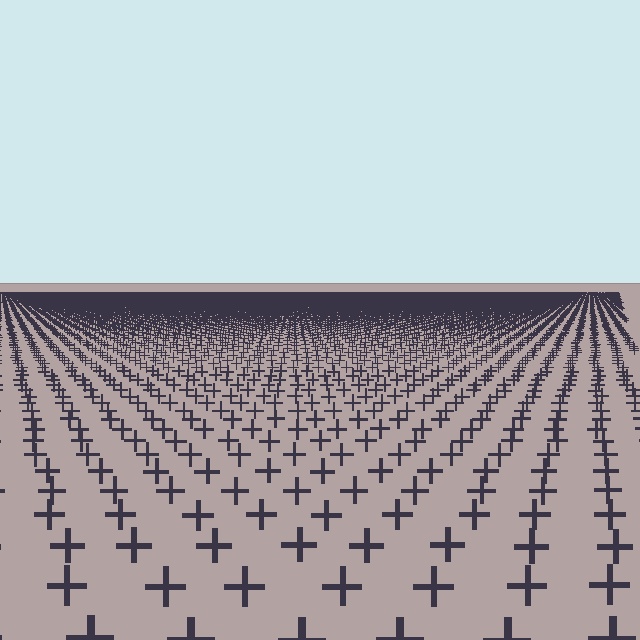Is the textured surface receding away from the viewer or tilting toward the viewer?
The surface is receding away from the viewer. Texture elements get smaller and denser toward the top.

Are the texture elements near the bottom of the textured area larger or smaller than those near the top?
Larger. Near the bottom, elements are closer to the viewer and appear at a bigger on-screen size.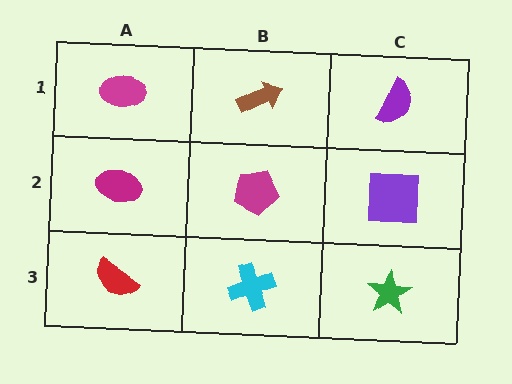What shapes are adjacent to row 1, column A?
A magenta ellipse (row 2, column A), a brown arrow (row 1, column B).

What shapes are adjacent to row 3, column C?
A purple square (row 2, column C), a cyan cross (row 3, column B).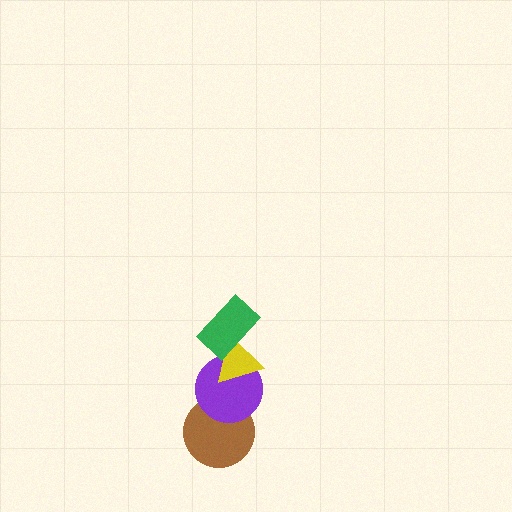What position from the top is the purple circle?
The purple circle is 3rd from the top.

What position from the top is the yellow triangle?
The yellow triangle is 2nd from the top.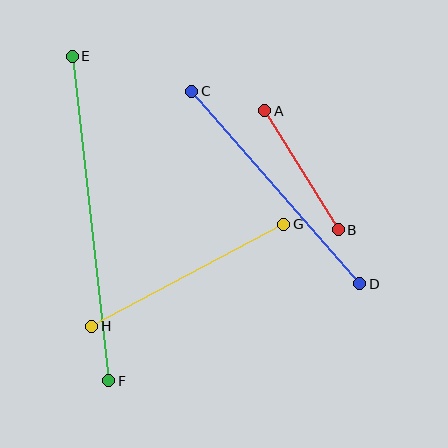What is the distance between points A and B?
The distance is approximately 140 pixels.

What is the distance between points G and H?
The distance is approximately 218 pixels.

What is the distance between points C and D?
The distance is approximately 256 pixels.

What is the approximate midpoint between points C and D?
The midpoint is at approximately (276, 188) pixels.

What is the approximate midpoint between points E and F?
The midpoint is at approximately (91, 219) pixels.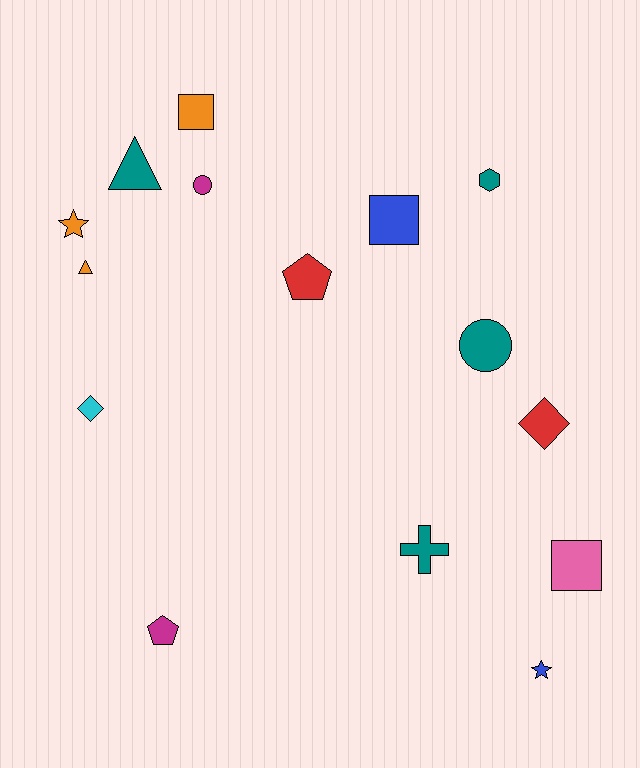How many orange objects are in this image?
There are 3 orange objects.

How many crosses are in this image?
There is 1 cross.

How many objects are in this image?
There are 15 objects.